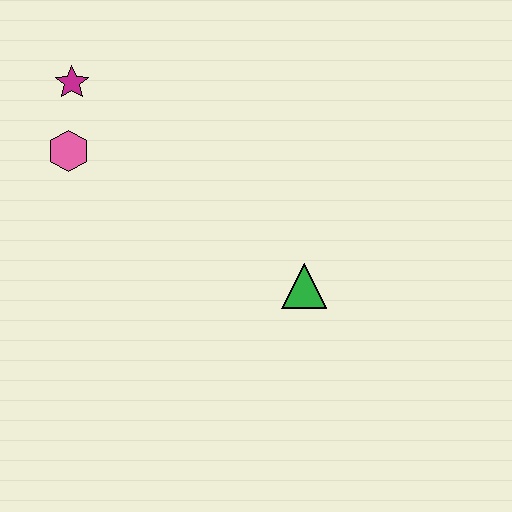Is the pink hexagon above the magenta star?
No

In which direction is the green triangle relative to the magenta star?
The green triangle is to the right of the magenta star.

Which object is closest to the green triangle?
The pink hexagon is closest to the green triangle.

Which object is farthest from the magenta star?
The green triangle is farthest from the magenta star.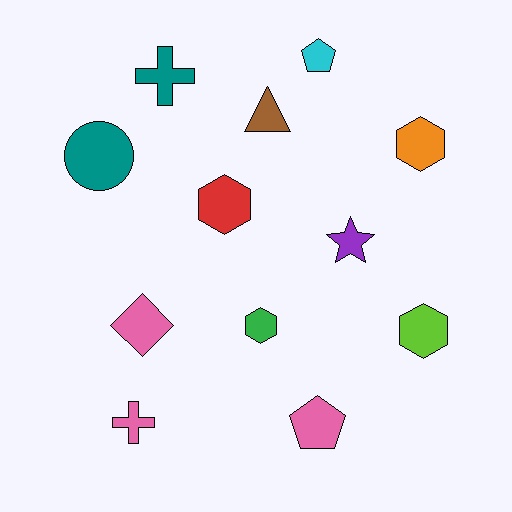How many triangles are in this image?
There is 1 triangle.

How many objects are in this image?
There are 12 objects.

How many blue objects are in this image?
There are no blue objects.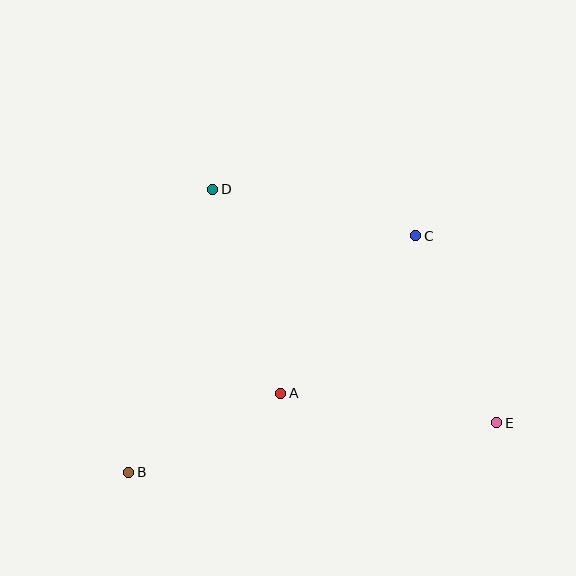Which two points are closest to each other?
Points A and B are closest to each other.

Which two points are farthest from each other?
Points B and C are farthest from each other.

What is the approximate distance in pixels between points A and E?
The distance between A and E is approximately 218 pixels.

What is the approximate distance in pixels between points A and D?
The distance between A and D is approximately 215 pixels.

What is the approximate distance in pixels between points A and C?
The distance between A and C is approximately 208 pixels.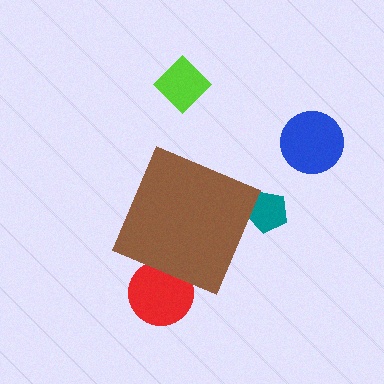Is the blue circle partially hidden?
No, the blue circle is fully visible.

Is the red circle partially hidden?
Yes, the red circle is partially hidden behind the brown diamond.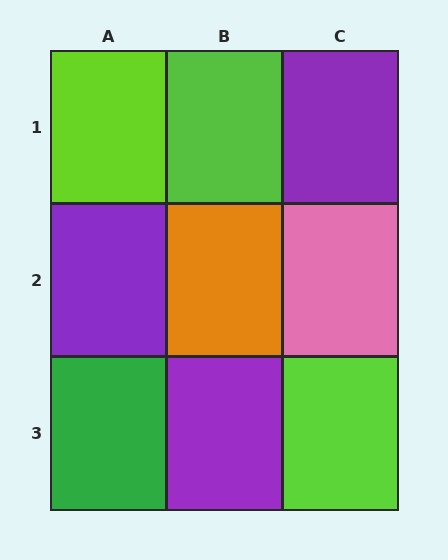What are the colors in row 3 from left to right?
Green, purple, lime.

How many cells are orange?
1 cell is orange.